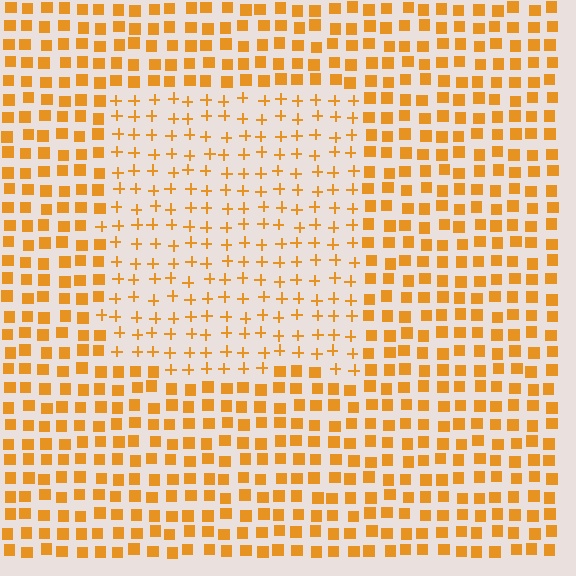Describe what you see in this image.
The image is filled with small orange elements arranged in a uniform grid. A rectangle-shaped region contains plus signs, while the surrounding area contains squares. The boundary is defined purely by the change in element shape.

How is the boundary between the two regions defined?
The boundary is defined by a change in element shape: plus signs inside vs. squares outside. All elements share the same color and spacing.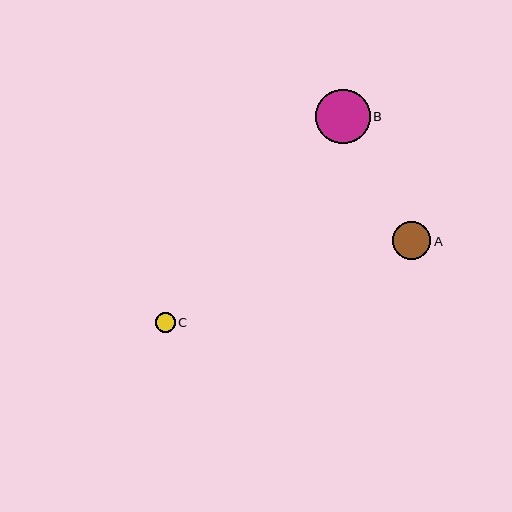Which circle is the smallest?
Circle C is the smallest with a size of approximately 19 pixels.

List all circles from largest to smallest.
From largest to smallest: B, A, C.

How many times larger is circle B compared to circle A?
Circle B is approximately 1.4 times the size of circle A.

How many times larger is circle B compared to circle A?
Circle B is approximately 1.4 times the size of circle A.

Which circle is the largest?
Circle B is the largest with a size of approximately 55 pixels.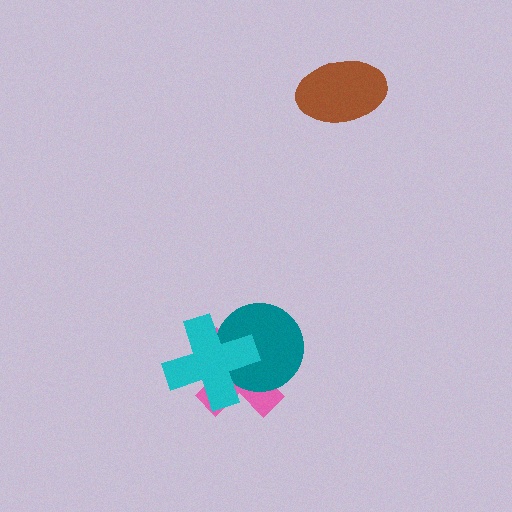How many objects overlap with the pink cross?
2 objects overlap with the pink cross.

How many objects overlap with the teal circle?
2 objects overlap with the teal circle.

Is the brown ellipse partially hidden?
No, no other shape covers it.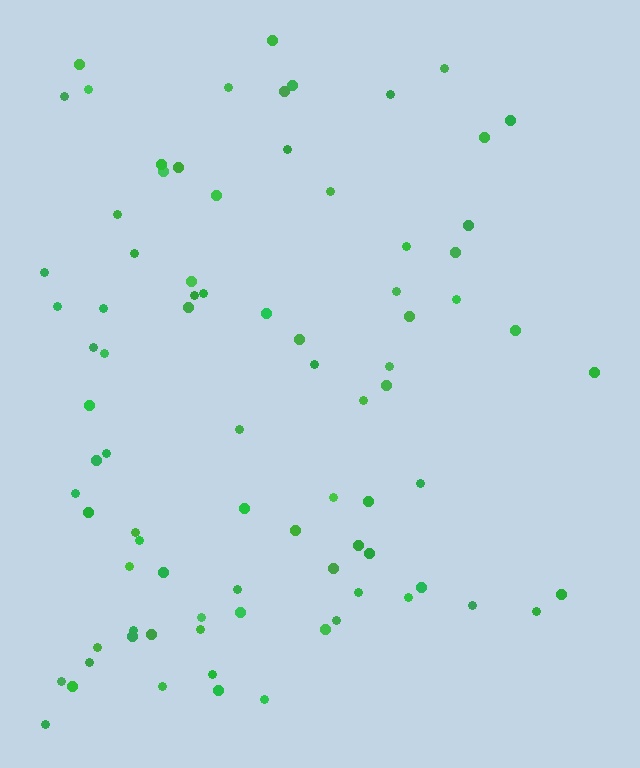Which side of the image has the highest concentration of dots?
The left.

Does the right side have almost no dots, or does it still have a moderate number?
Still a moderate number, just noticeably fewer than the left.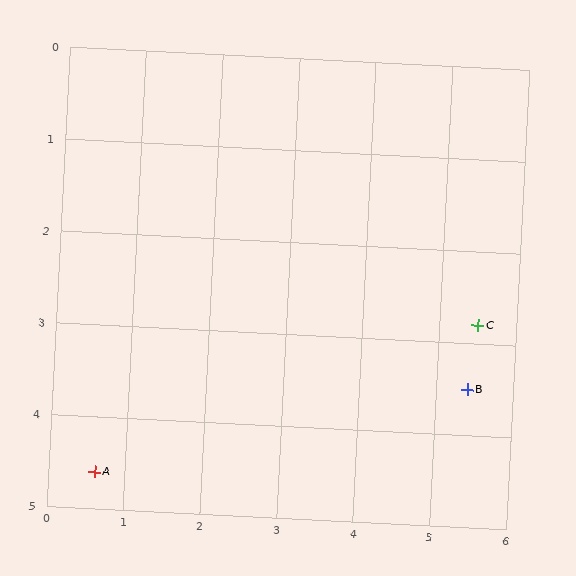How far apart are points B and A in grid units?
Points B and A are about 4.9 grid units apart.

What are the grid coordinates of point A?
Point A is at approximately (0.6, 4.6).